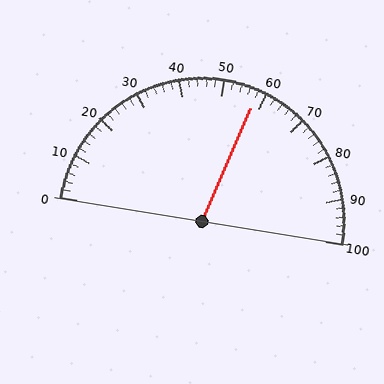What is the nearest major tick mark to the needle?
The nearest major tick mark is 60.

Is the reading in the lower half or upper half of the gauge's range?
The reading is in the upper half of the range (0 to 100).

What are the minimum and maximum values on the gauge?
The gauge ranges from 0 to 100.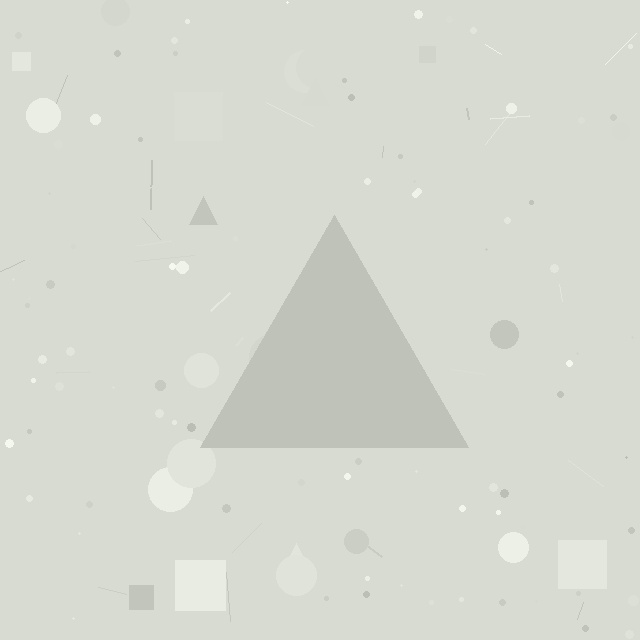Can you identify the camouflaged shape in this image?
The camouflaged shape is a triangle.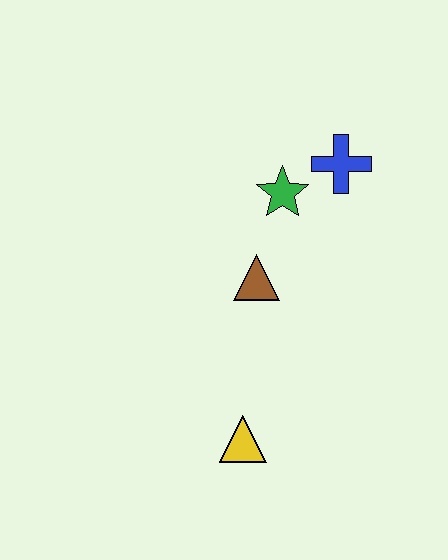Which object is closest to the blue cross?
The green star is closest to the blue cross.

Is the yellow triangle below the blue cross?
Yes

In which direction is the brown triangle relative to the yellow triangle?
The brown triangle is above the yellow triangle.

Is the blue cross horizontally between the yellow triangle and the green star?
No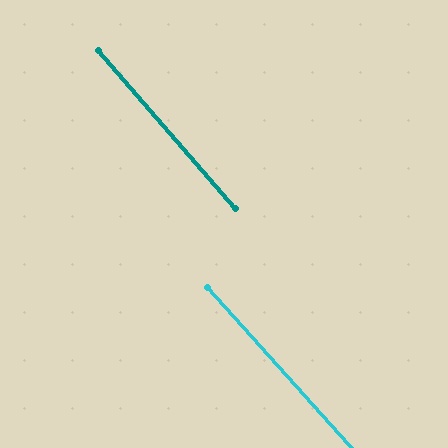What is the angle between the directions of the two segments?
Approximately 1 degree.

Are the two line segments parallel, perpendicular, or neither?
Parallel — their directions differ by only 1.3°.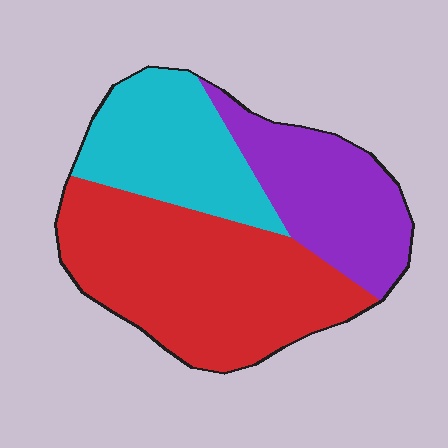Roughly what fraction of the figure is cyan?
Cyan takes up between a quarter and a half of the figure.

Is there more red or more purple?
Red.